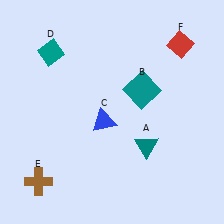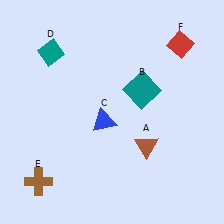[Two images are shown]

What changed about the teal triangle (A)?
In Image 1, A is teal. In Image 2, it changed to brown.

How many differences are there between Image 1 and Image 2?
There is 1 difference between the two images.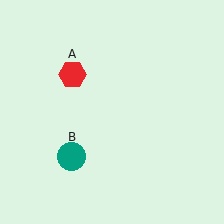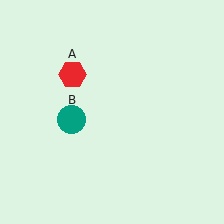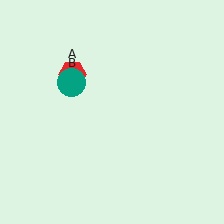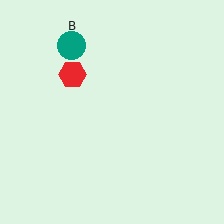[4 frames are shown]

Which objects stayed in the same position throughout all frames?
Red hexagon (object A) remained stationary.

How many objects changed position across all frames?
1 object changed position: teal circle (object B).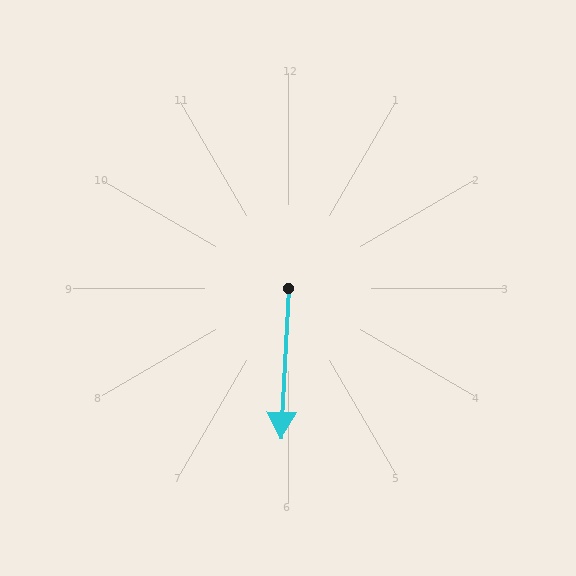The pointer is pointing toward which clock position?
Roughly 6 o'clock.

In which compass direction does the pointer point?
South.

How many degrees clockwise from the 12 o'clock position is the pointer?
Approximately 183 degrees.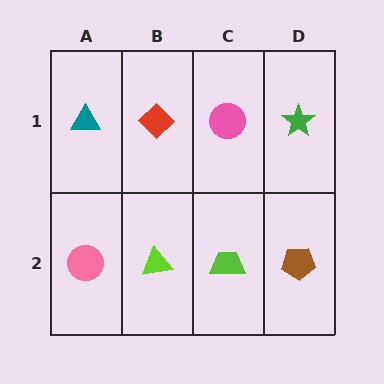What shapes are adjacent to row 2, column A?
A teal triangle (row 1, column A), a lime triangle (row 2, column B).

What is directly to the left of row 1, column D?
A pink circle.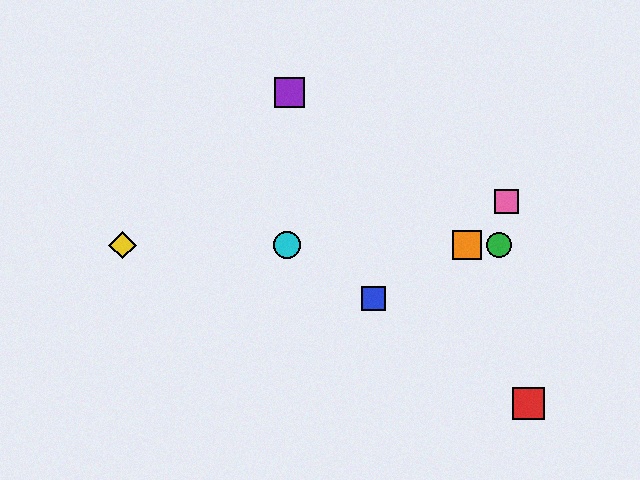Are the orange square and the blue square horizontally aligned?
No, the orange square is at y≈245 and the blue square is at y≈299.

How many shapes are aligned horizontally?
4 shapes (the green circle, the yellow diamond, the orange square, the cyan circle) are aligned horizontally.